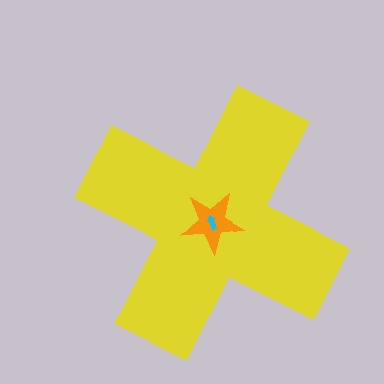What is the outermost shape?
The yellow cross.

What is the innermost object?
The cyan arrow.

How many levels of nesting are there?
3.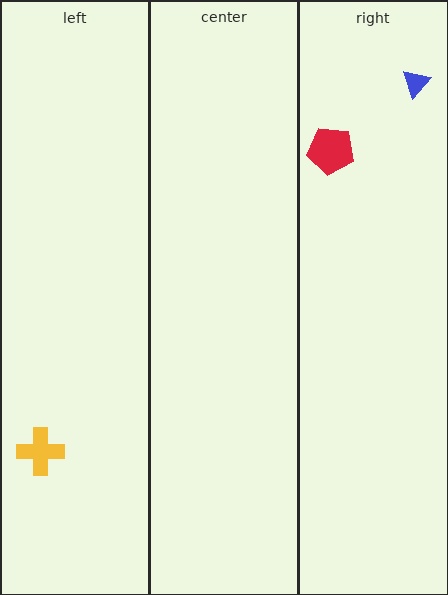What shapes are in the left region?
The yellow cross.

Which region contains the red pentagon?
The right region.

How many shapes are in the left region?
1.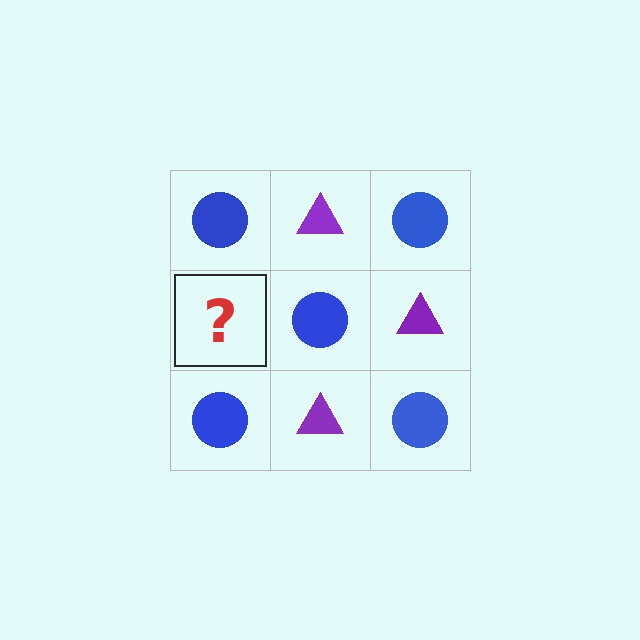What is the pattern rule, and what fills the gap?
The rule is that it alternates blue circle and purple triangle in a checkerboard pattern. The gap should be filled with a purple triangle.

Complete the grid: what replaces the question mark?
The question mark should be replaced with a purple triangle.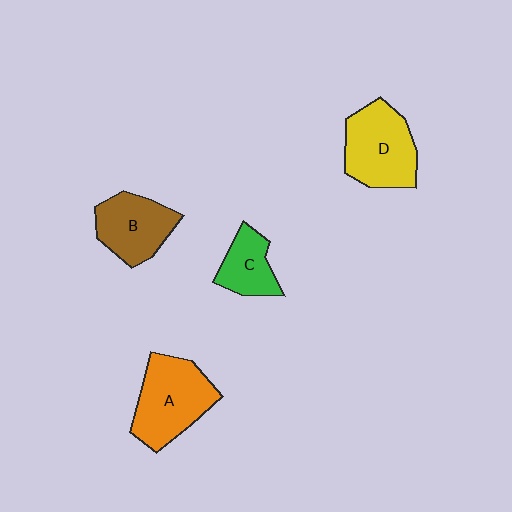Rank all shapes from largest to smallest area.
From largest to smallest: A (orange), D (yellow), B (brown), C (green).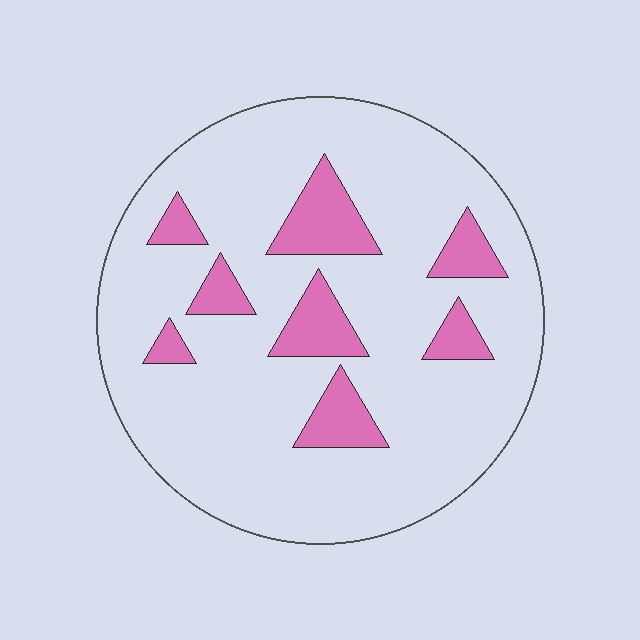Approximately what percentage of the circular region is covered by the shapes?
Approximately 15%.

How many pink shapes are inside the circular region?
8.